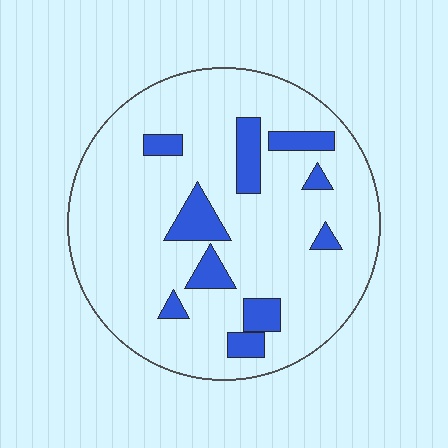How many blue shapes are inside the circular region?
10.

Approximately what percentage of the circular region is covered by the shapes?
Approximately 15%.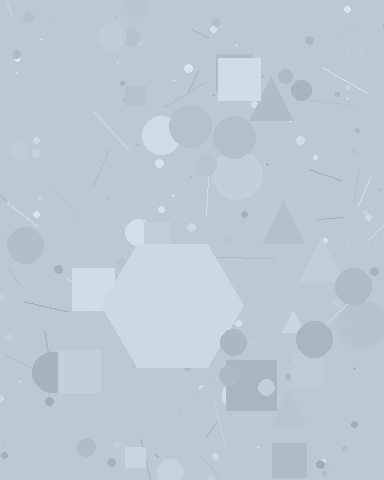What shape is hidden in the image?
A hexagon is hidden in the image.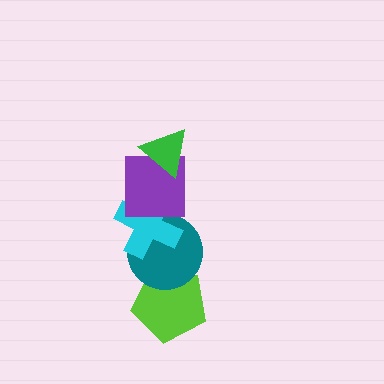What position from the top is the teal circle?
The teal circle is 4th from the top.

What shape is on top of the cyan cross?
The purple square is on top of the cyan cross.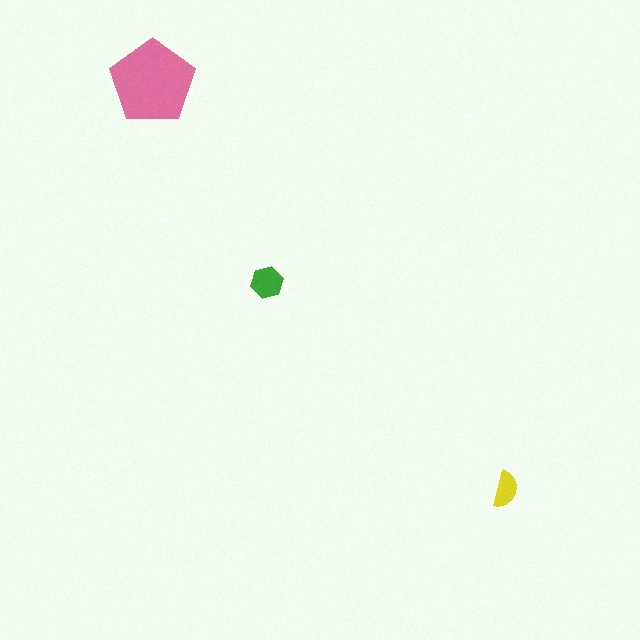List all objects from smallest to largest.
The yellow semicircle, the green hexagon, the pink pentagon.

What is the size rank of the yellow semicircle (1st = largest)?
3rd.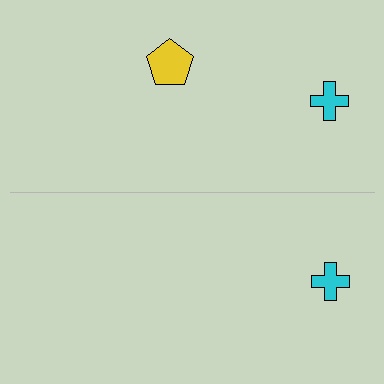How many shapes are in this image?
There are 3 shapes in this image.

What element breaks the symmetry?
A yellow pentagon is missing from the bottom side.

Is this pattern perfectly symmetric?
No, the pattern is not perfectly symmetric. A yellow pentagon is missing from the bottom side.